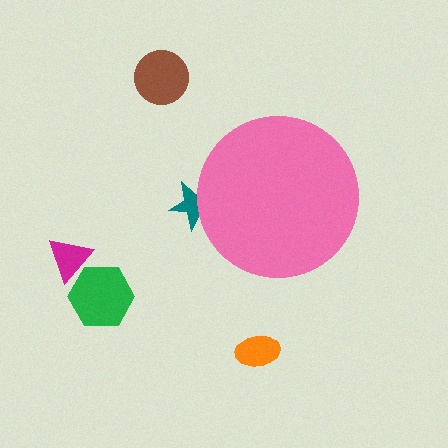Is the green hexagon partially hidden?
No, the green hexagon is fully visible.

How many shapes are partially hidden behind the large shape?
1 shape is partially hidden.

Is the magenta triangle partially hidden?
No, the magenta triangle is fully visible.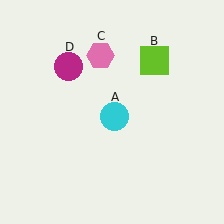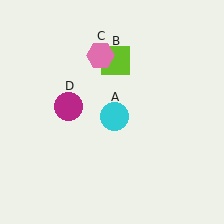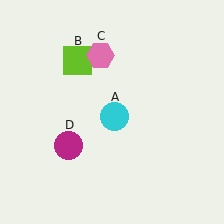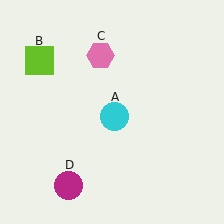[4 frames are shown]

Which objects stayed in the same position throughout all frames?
Cyan circle (object A) and pink hexagon (object C) remained stationary.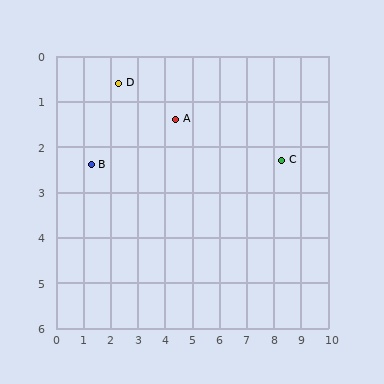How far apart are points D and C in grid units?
Points D and C are about 6.2 grid units apart.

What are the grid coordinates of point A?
Point A is at approximately (4.4, 1.4).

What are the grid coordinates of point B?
Point B is at approximately (1.3, 2.4).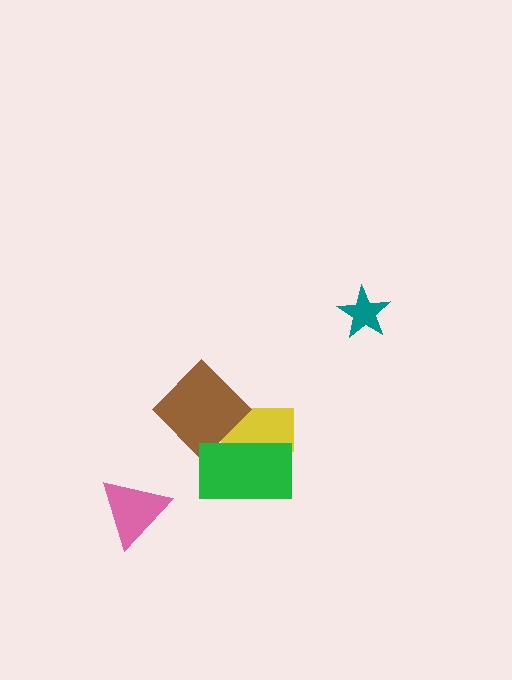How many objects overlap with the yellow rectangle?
2 objects overlap with the yellow rectangle.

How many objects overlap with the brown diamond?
2 objects overlap with the brown diamond.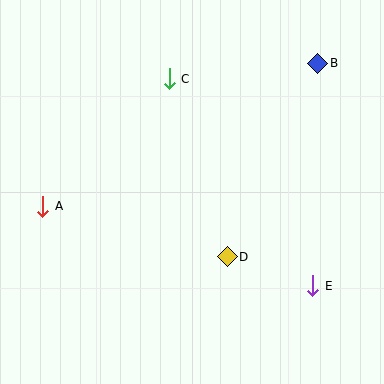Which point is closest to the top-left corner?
Point C is closest to the top-left corner.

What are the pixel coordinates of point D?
Point D is at (227, 257).